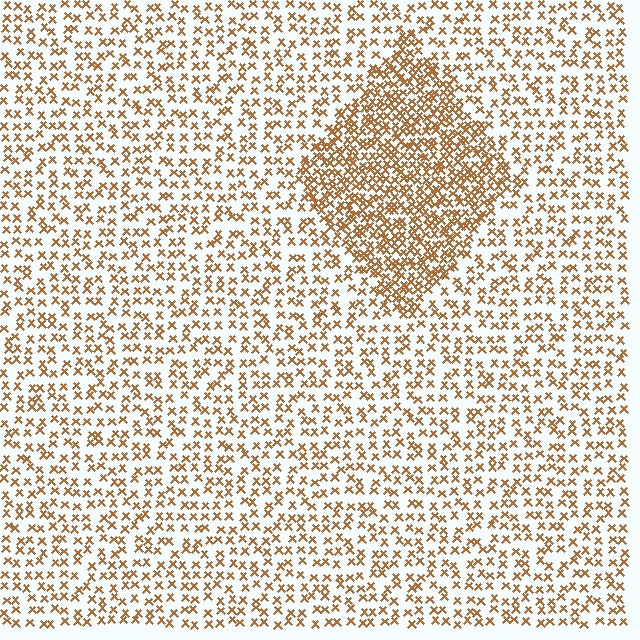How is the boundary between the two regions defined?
The boundary is defined by a change in element density (approximately 2.2x ratio). All elements are the same color, size, and shape.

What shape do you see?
I see a diamond.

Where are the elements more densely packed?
The elements are more densely packed inside the diamond boundary.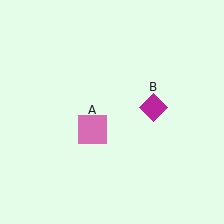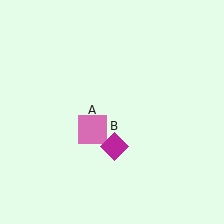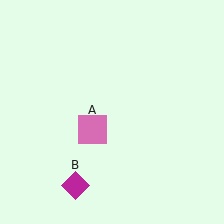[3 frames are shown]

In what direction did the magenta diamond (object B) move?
The magenta diamond (object B) moved down and to the left.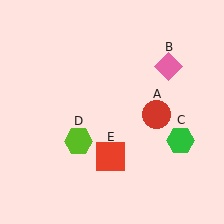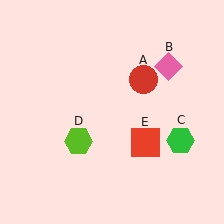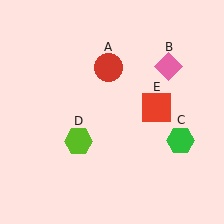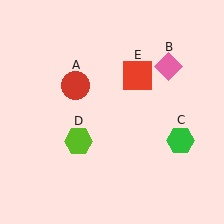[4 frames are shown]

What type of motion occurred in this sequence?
The red circle (object A), red square (object E) rotated counterclockwise around the center of the scene.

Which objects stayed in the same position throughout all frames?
Pink diamond (object B) and green hexagon (object C) and lime hexagon (object D) remained stationary.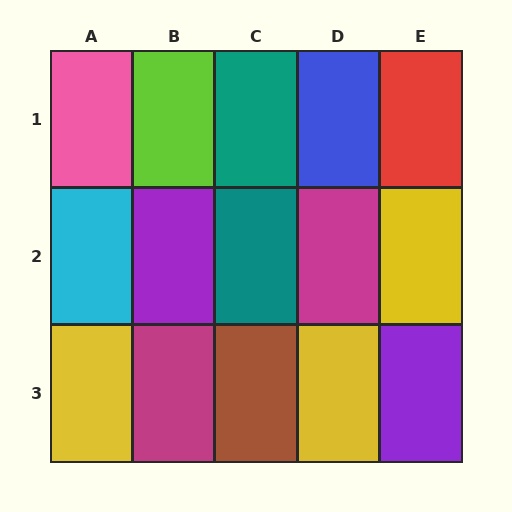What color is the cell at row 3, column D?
Yellow.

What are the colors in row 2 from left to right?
Cyan, purple, teal, magenta, yellow.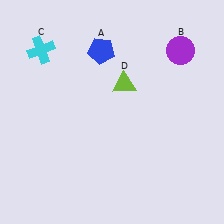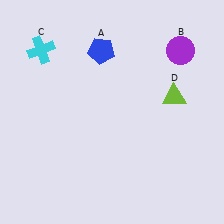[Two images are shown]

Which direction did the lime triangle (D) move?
The lime triangle (D) moved right.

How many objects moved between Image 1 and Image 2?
1 object moved between the two images.